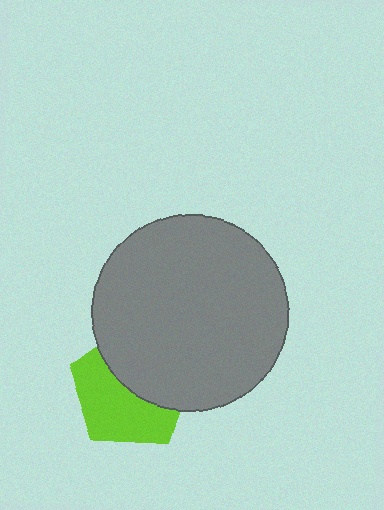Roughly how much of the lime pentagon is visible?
About half of it is visible (roughly 53%).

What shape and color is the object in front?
The object in front is a gray circle.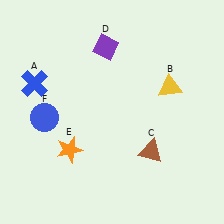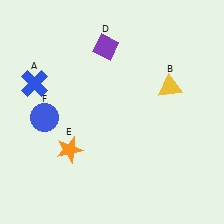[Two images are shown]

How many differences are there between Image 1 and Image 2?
There is 1 difference between the two images.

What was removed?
The brown triangle (C) was removed in Image 2.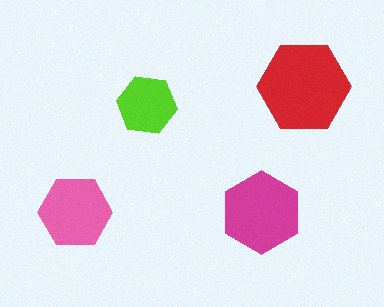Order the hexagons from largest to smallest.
the red one, the magenta one, the pink one, the lime one.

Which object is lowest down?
The magenta hexagon is bottommost.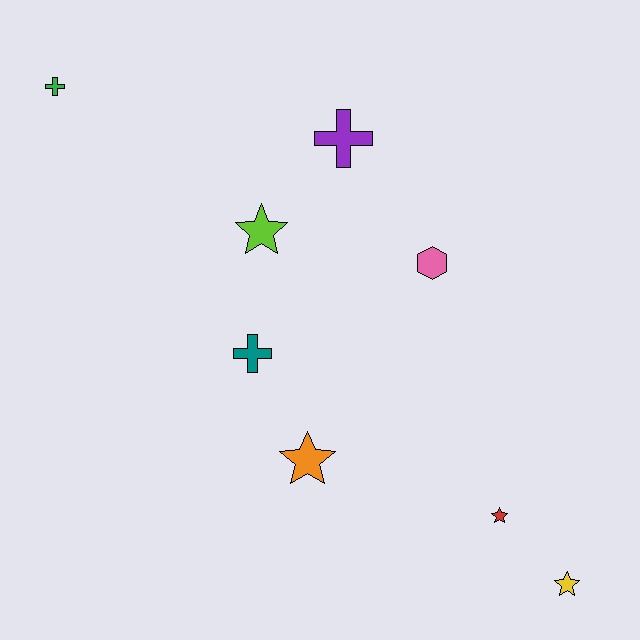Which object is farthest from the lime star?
The yellow star is farthest from the lime star.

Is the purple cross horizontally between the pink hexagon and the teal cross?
Yes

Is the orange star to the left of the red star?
Yes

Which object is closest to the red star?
The yellow star is closest to the red star.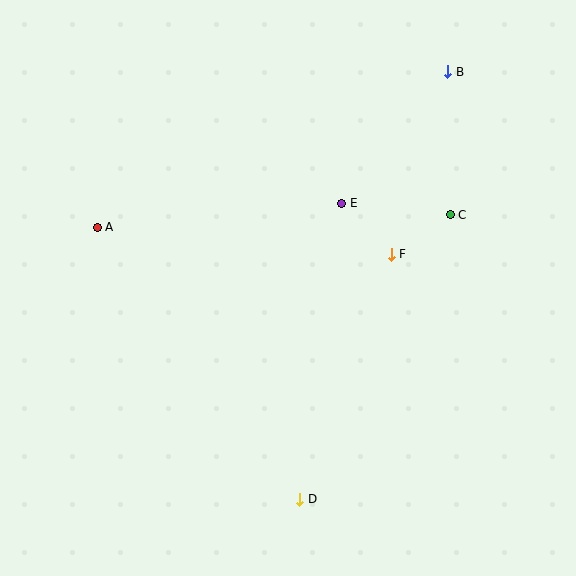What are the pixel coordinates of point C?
Point C is at (450, 215).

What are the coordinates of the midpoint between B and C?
The midpoint between B and C is at (449, 143).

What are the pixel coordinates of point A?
Point A is at (97, 227).